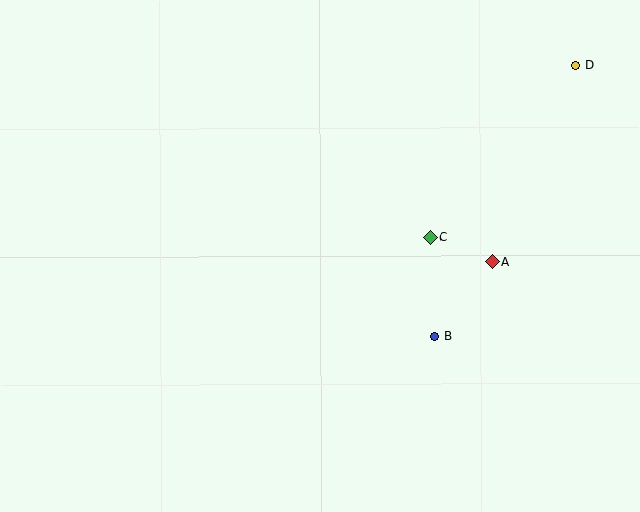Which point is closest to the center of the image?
Point C at (430, 238) is closest to the center.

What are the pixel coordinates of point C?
Point C is at (430, 238).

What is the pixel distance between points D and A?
The distance between D and A is 214 pixels.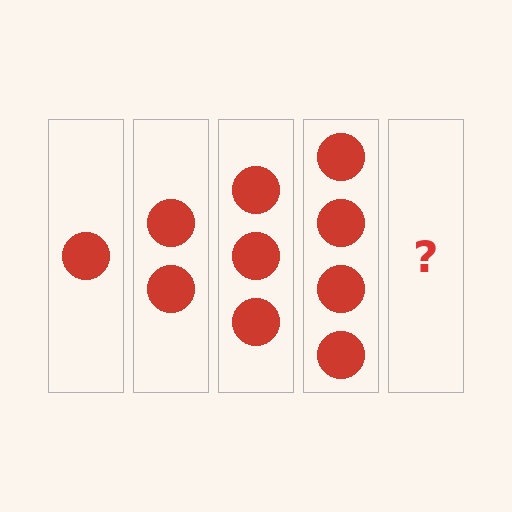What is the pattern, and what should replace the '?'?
The pattern is that each step adds one more circle. The '?' should be 5 circles.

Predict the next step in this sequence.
The next step is 5 circles.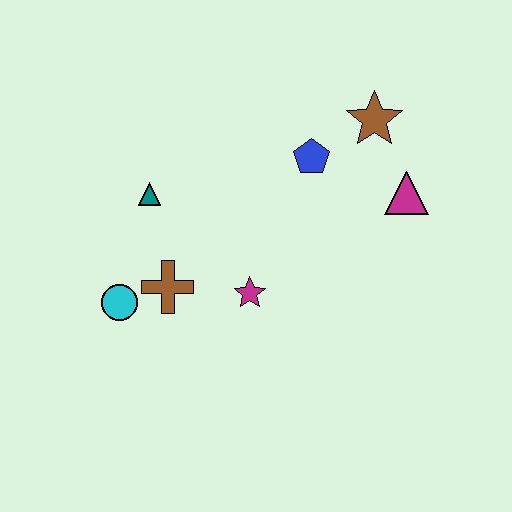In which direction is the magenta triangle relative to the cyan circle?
The magenta triangle is to the right of the cyan circle.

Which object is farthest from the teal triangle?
The magenta triangle is farthest from the teal triangle.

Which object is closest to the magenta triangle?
The brown star is closest to the magenta triangle.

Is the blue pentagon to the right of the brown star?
No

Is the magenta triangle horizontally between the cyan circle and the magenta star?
No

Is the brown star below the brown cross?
No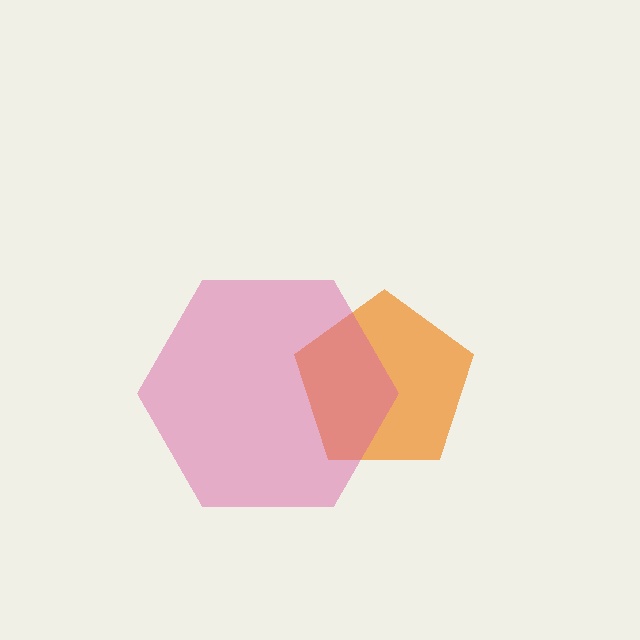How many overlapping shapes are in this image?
There are 2 overlapping shapes in the image.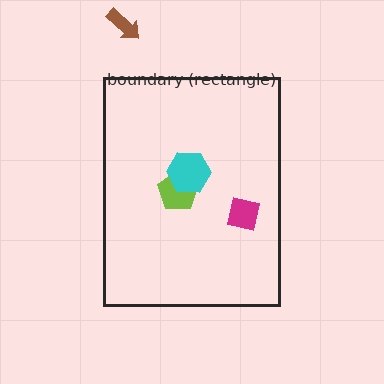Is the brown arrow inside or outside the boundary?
Outside.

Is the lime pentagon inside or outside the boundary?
Inside.